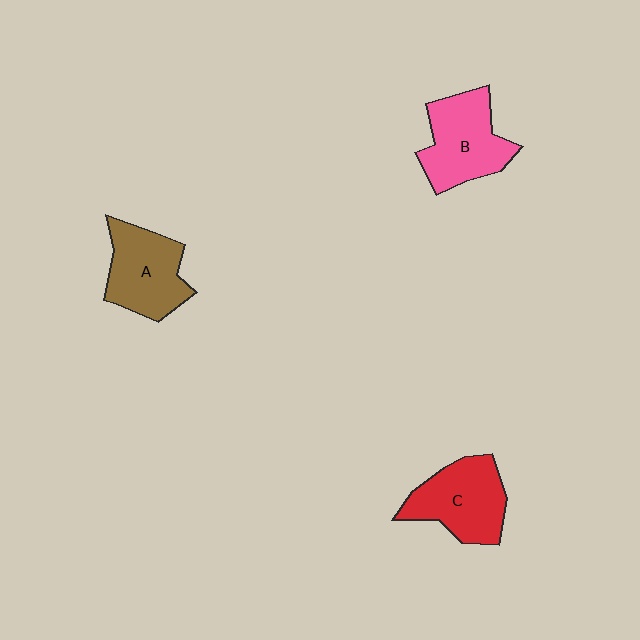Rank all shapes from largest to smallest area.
From largest to smallest: B (pink), C (red), A (brown).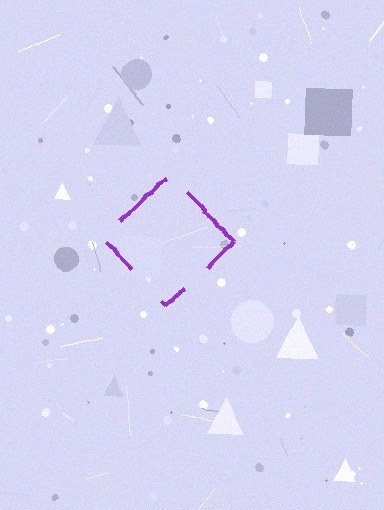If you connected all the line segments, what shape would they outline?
They would outline a diamond.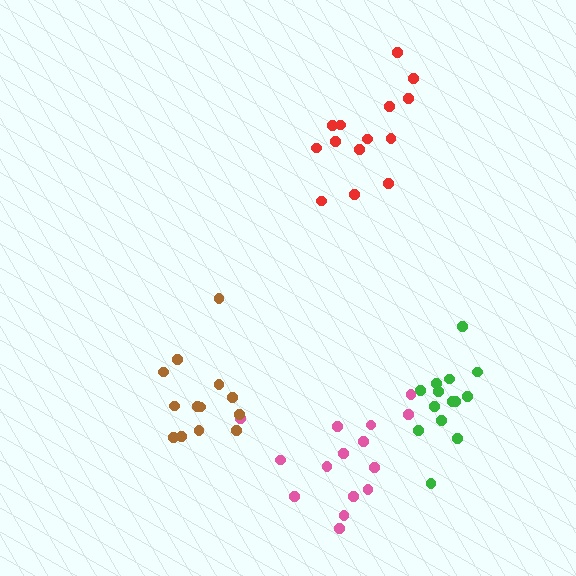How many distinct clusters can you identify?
There are 4 distinct clusters.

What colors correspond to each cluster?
The clusters are colored: green, red, pink, brown.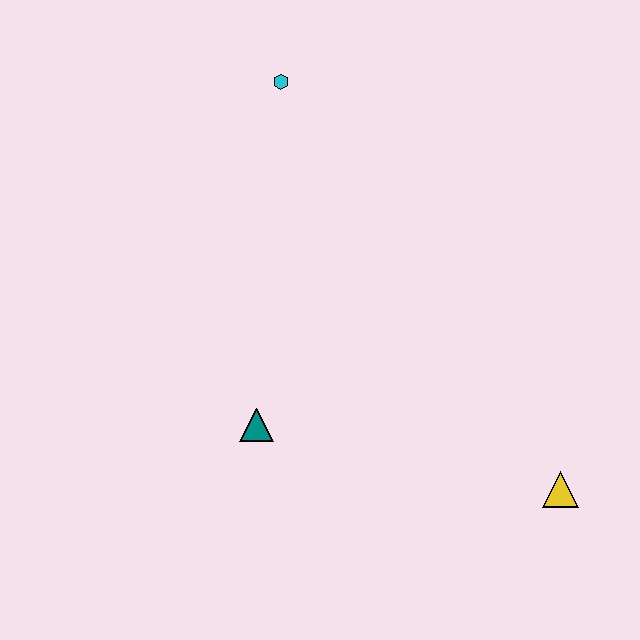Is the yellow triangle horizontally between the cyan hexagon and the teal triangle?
No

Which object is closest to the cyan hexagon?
The teal triangle is closest to the cyan hexagon.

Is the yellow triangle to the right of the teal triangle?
Yes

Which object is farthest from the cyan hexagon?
The yellow triangle is farthest from the cyan hexagon.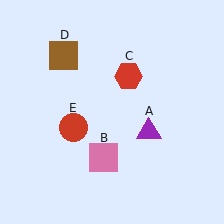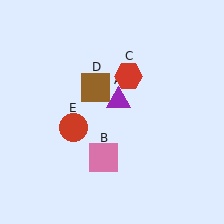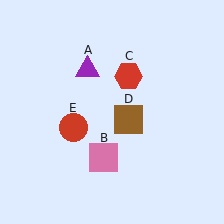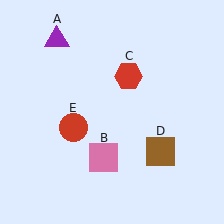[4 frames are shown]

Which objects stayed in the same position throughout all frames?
Pink square (object B) and red hexagon (object C) and red circle (object E) remained stationary.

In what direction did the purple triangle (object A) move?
The purple triangle (object A) moved up and to the left.